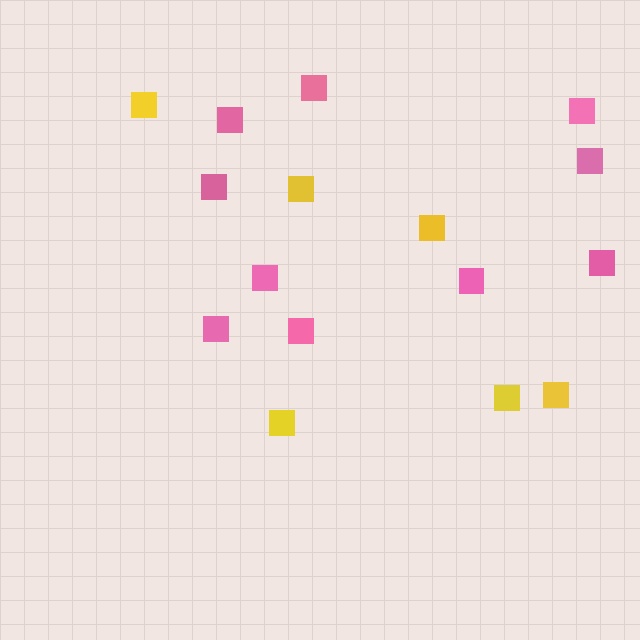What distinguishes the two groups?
There are 2 groups: one group of yellow squares (6) and one group of pink squares (10).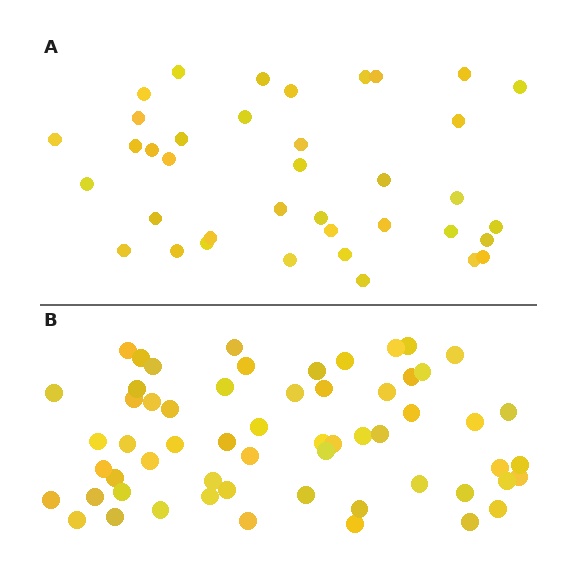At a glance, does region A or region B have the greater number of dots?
Region B (the bottom region) has more dots.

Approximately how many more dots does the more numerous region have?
Region B has approximately 20 more dots than region A.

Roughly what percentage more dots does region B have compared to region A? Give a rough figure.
About 55% more.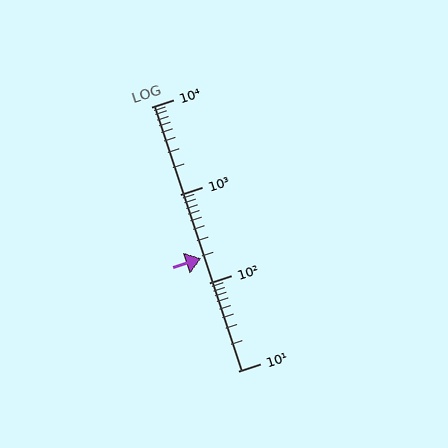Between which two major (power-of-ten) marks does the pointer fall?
The pointer is between 100 and 1000.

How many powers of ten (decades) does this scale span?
The scale spans 3 decades, from 10 to 10000.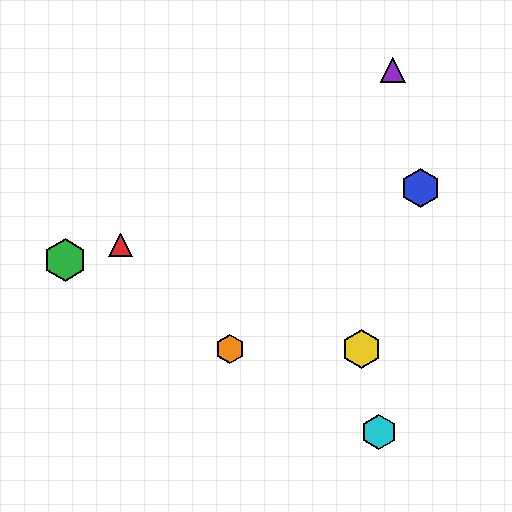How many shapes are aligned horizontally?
2 shapes (the yellow hexagon, the orange hexagon) are aligned horizontally.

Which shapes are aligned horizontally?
The yellow hexagon, the orange hexagon are aligned horizontally.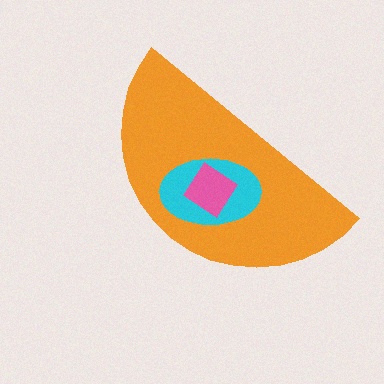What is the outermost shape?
The orange semicircle.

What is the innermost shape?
The pink diamond.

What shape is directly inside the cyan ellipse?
The pink diamond.